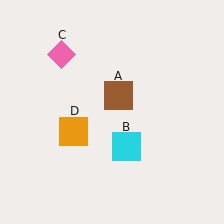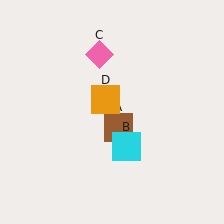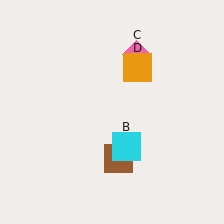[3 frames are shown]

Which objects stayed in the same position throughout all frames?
Cyan square (object B) remained stationary.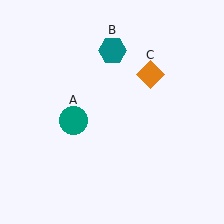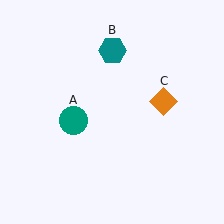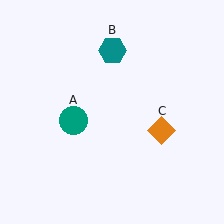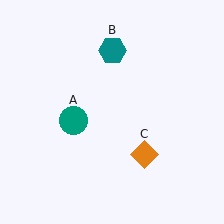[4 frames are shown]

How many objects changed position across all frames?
1 object changed position: orange diamond (object C).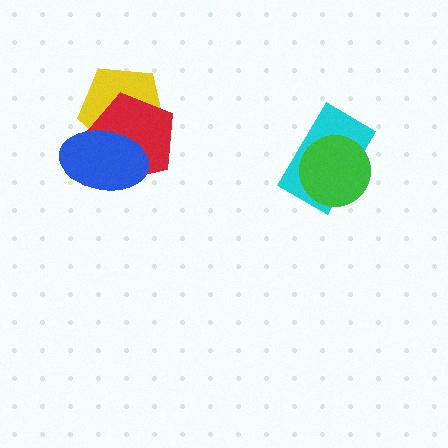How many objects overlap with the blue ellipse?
2 objects overlap with the blue ellipse.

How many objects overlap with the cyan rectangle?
1 object overlaps with the cyan rectangle.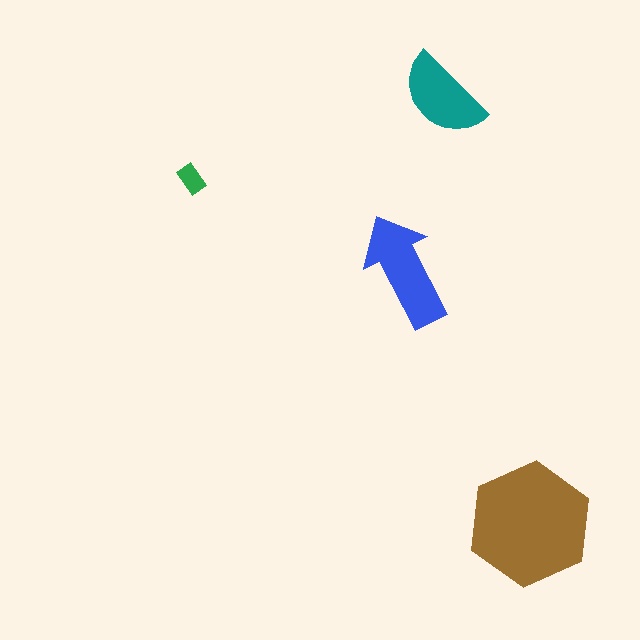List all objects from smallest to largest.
The green rectangle, the teal semicircle, the blue arrow, the brown hexagon.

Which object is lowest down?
The brown hexagon is bottommost.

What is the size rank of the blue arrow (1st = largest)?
2nd.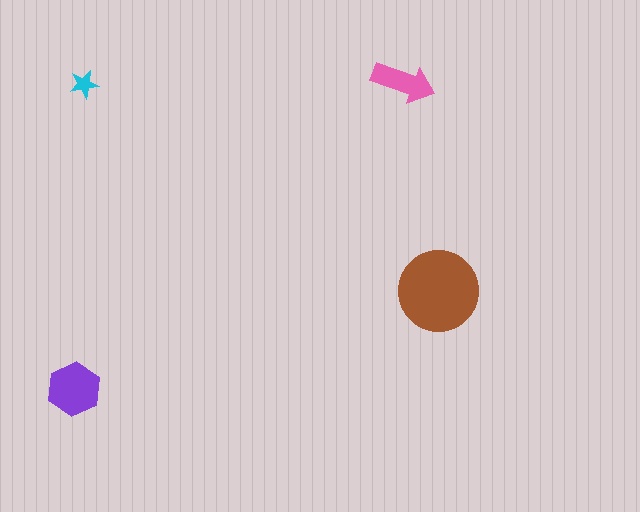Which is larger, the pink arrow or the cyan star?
The pink arrow.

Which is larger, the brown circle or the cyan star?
The brown circle.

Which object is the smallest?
The cyan star.